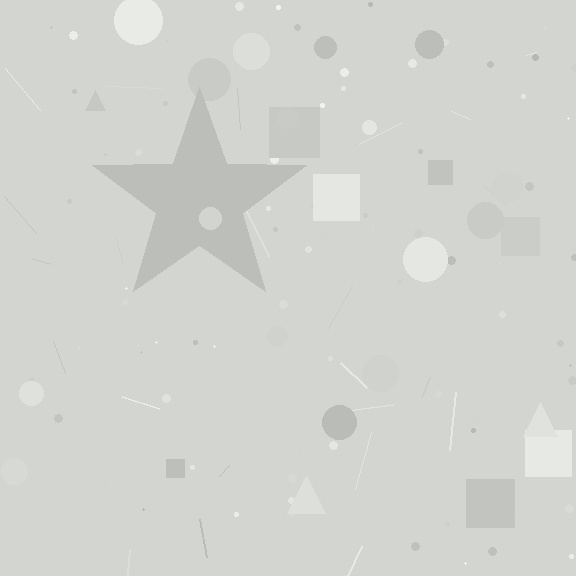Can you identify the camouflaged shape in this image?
The camouflaged shape is a star.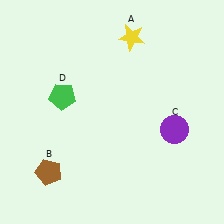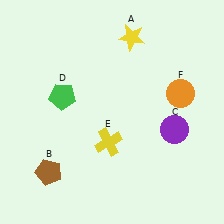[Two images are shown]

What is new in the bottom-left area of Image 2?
A yellow cross (E) was added in the bottom-left area of Image 2.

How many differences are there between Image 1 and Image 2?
There are 2 differences between the two images.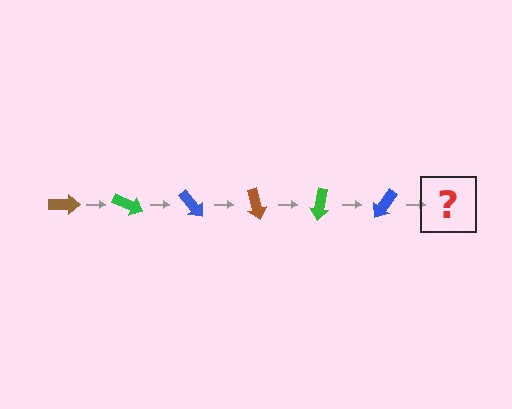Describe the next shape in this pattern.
It should be a brown arrow, rotated 150 degrees from the start.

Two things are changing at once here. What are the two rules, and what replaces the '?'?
The two rules are that it rotates 25 degrees each step and the color cycles through brown, green, and blue. The '?' should be a brown arrow, rotated 150 degrees from the start.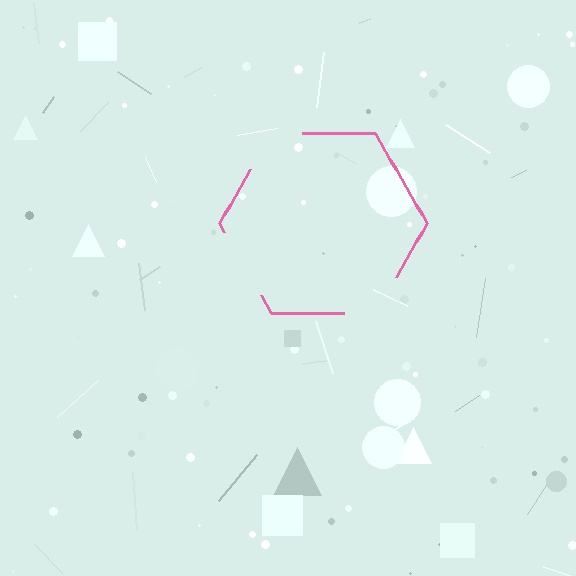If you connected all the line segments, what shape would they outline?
They would outline a hexagon.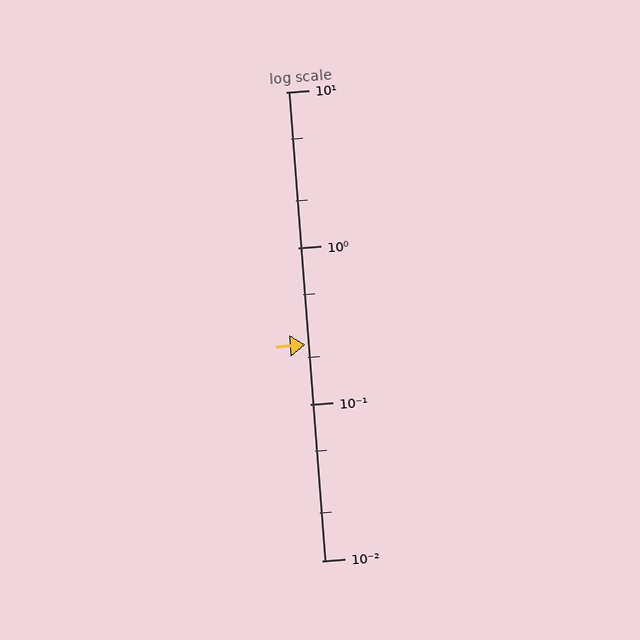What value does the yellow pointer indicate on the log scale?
The pointer indicates approximately 0.24.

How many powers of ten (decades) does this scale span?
The scale spans 3 decades, from 0.01 to 10.